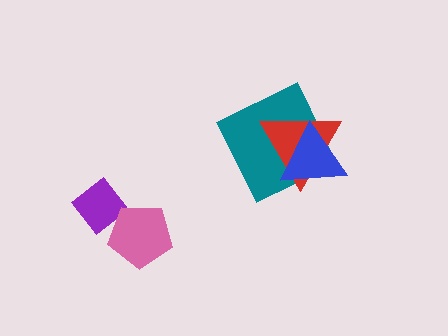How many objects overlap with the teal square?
2 objects overlap with the teal square.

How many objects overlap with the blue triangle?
2 objects overlap with the blue triangle.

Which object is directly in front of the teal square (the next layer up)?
The red triangle is directly in front of the teal square.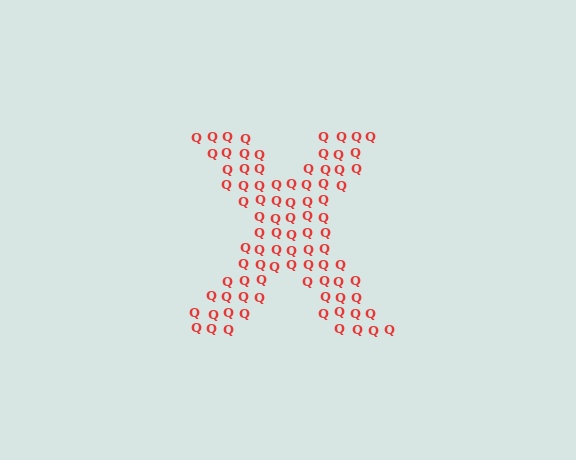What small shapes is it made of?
It is made of small letter Q's.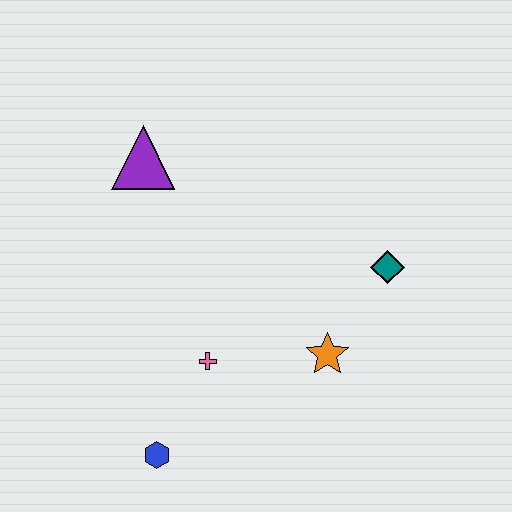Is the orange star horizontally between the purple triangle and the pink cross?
No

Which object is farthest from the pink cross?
The purple triangle is farthest from the pink cross.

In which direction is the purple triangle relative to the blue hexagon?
The purple triangle is above the blue hexagon.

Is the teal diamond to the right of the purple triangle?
Yes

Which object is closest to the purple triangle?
The pink cross is closest to the purple triangle.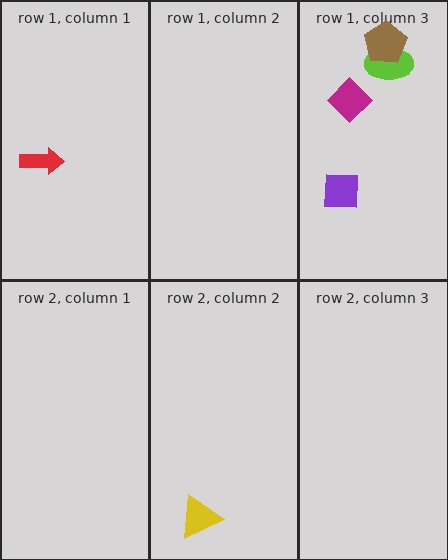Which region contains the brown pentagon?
The row 1, column 3 region.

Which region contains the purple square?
The row 1, column 3 region.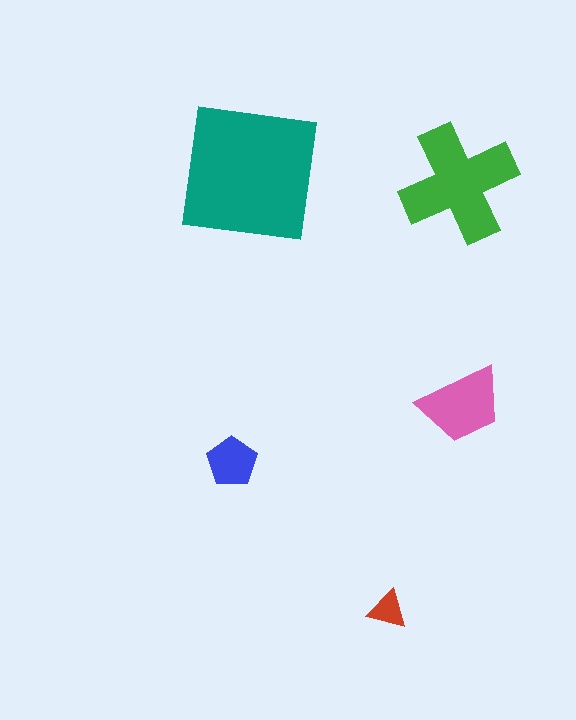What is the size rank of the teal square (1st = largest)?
1st.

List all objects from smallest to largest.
The red triangle, the blue pentagon, the pink trapezoid, the green cross, the teal square.